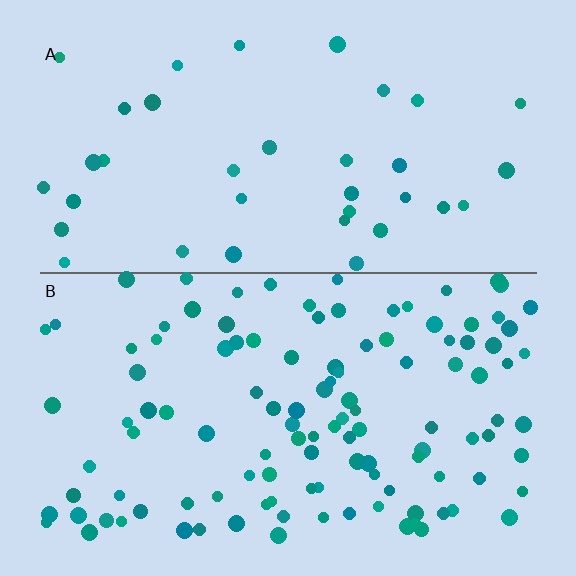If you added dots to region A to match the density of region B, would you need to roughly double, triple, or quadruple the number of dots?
Approximately triple.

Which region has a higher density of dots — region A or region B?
B (the bottom).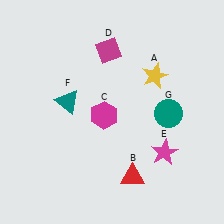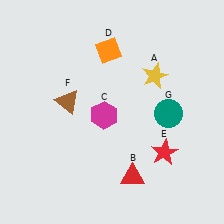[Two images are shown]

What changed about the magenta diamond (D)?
In Image 1, D is magenta. In Image 2, it changed to orange.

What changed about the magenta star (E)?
In Image 1, E is magenta. In Image 2, it changed to red.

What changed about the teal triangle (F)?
In Image 1, F is teal. In Image 2, it changed to brown.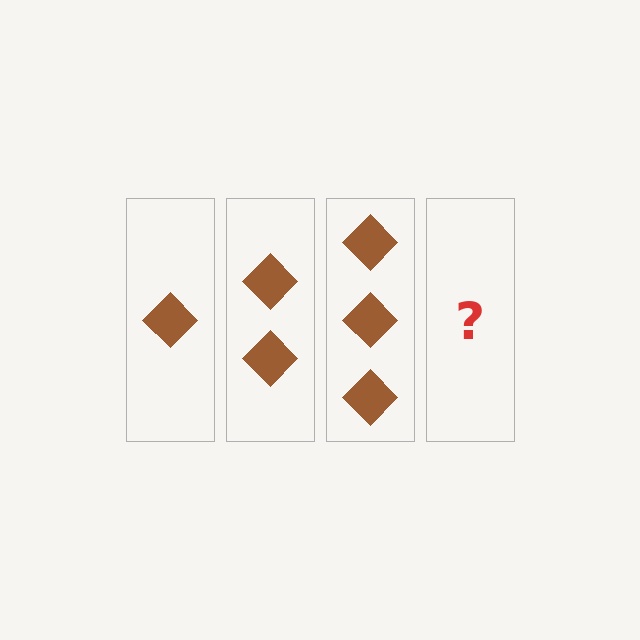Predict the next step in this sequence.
The next step is 4 diamonds.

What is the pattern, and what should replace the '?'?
The pattern is that each step adds one more diamond. The '?' should be 4 diamonds.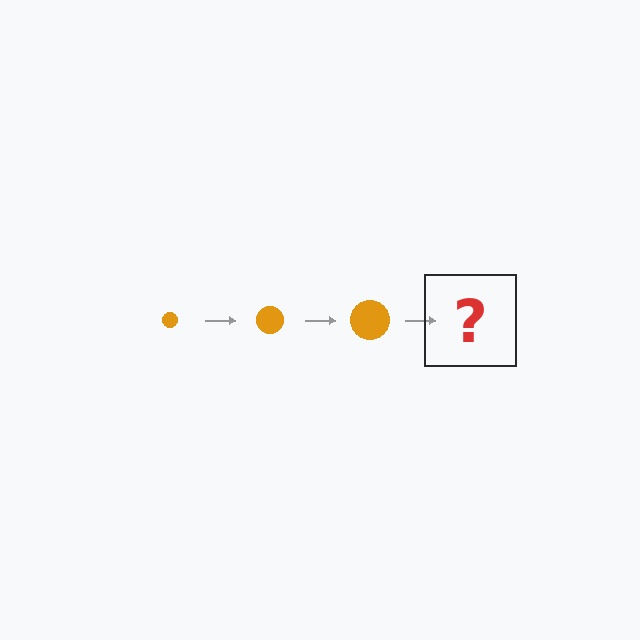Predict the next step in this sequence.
The next step is an orange circle, larger than the previous one.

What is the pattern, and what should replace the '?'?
The pattern is that the circle gets progressively larger each step. The '?' should be an orange circle, larger than the previous one.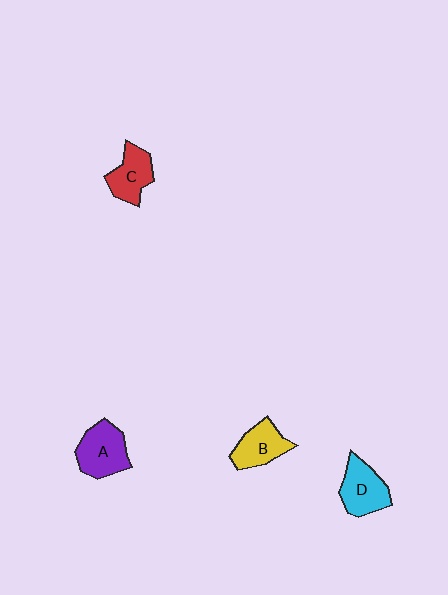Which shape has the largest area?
Shape A (purple).